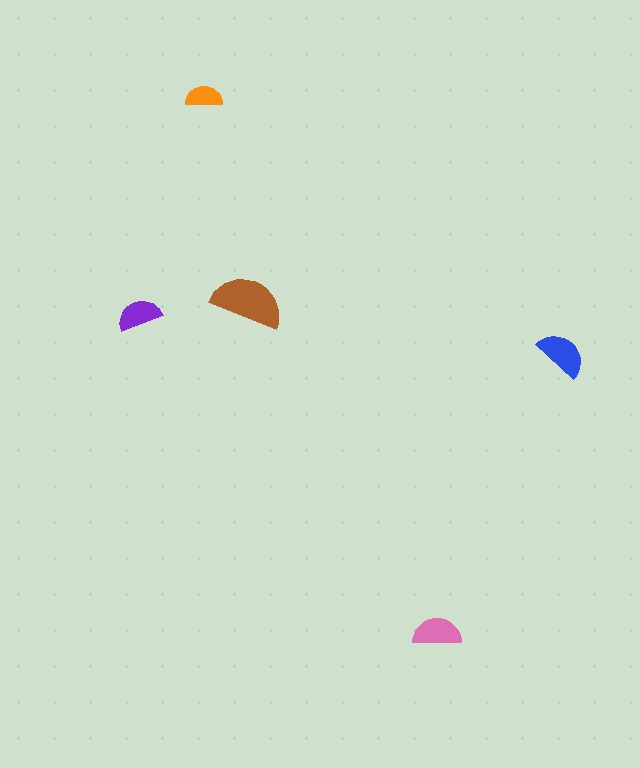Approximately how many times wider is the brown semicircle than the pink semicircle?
About 1.5 times wider.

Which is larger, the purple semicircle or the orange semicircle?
The purple one.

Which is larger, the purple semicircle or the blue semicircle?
The blue one.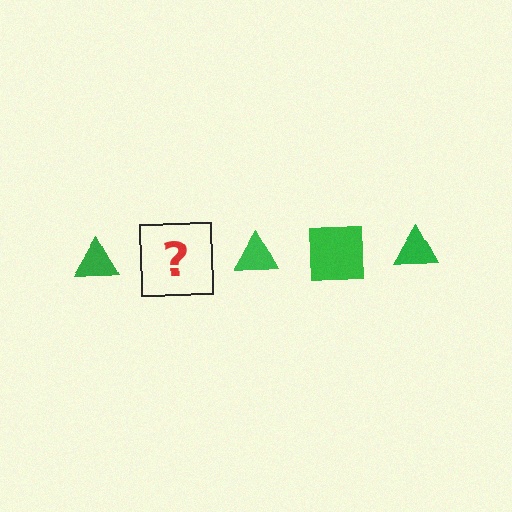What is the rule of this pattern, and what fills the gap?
The rule is that the pattern cycles through triangle, square shapes in green. The gap should be filled with a green square.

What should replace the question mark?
The question mark should be replaced with a green square.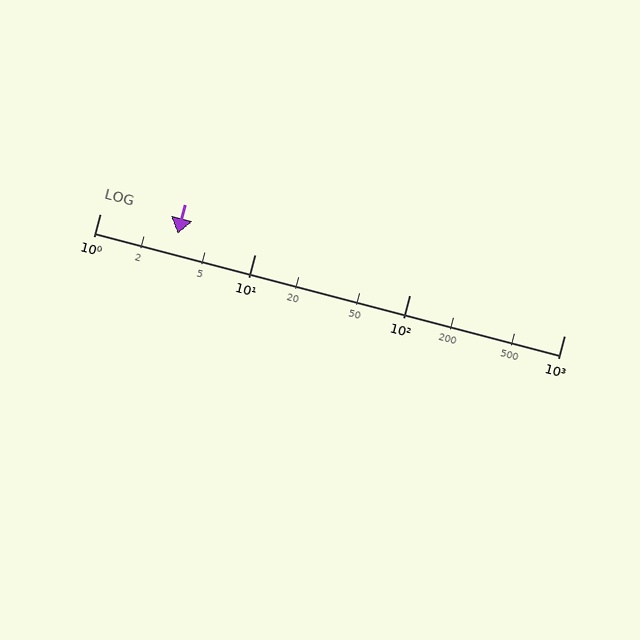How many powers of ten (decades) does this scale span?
The scale spans 3 decades, from 1 to 1000.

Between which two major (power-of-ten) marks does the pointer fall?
The pointer is between 1 and 10.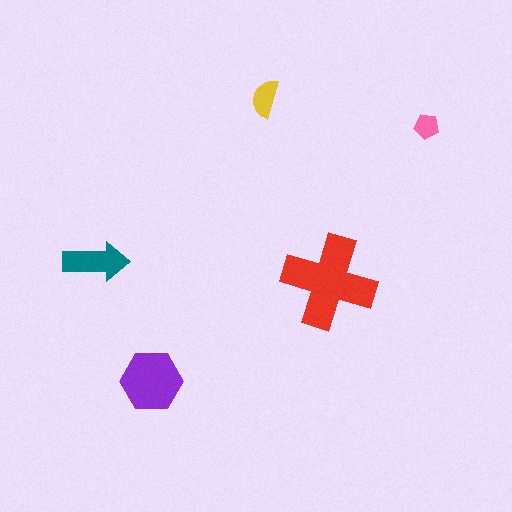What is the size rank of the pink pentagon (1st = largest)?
5th.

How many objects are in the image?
There are 5 objects in the image.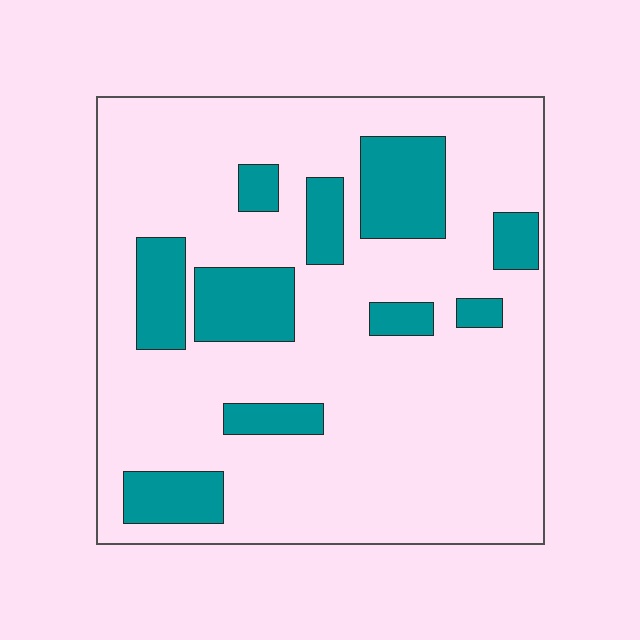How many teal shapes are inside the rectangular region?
10.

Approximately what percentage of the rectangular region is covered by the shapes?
Approximately 20%.